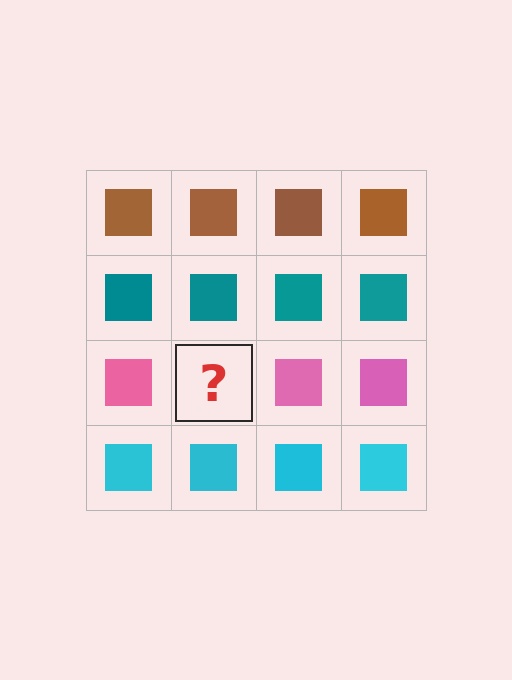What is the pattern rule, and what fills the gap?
The rule is that each row has a consistent color. The gap should be filled with a pink square.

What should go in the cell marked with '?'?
The missing cell should contain a pink square.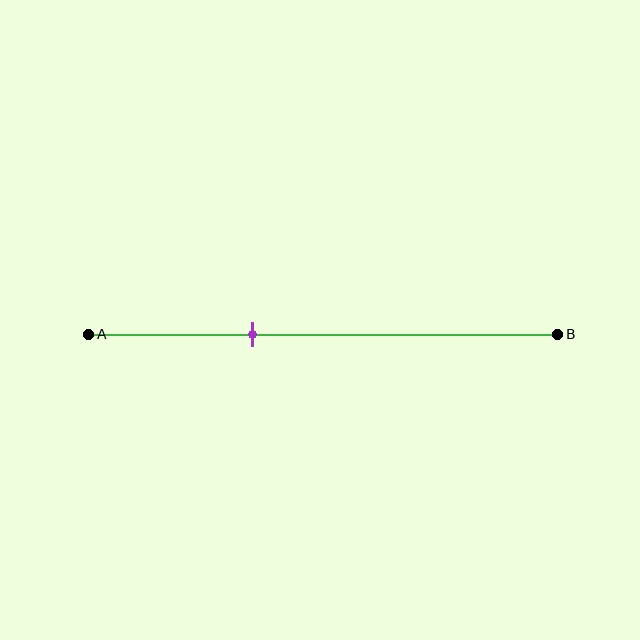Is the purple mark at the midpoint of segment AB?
No, the mark is at about 35% from A, not at the 50% midpoint.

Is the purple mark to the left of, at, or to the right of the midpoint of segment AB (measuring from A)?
The purple mark is to the left of the midpoint of segment AB.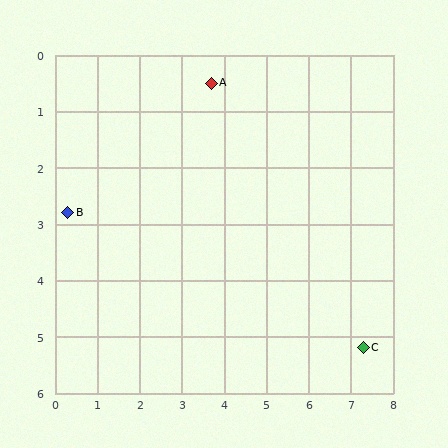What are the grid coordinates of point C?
Point C is at approximately (7.3, 5.2).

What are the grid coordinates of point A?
Point A is at approximately (3.7, 0.5).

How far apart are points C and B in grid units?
Points C and B are about 7.4 grid units apart.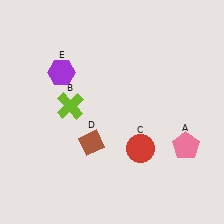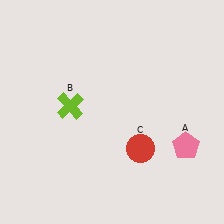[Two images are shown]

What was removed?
The purple hexagon (E), the brown diamond (D) were removed in Image 2.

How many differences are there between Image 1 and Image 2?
There are 2 differences between the two images.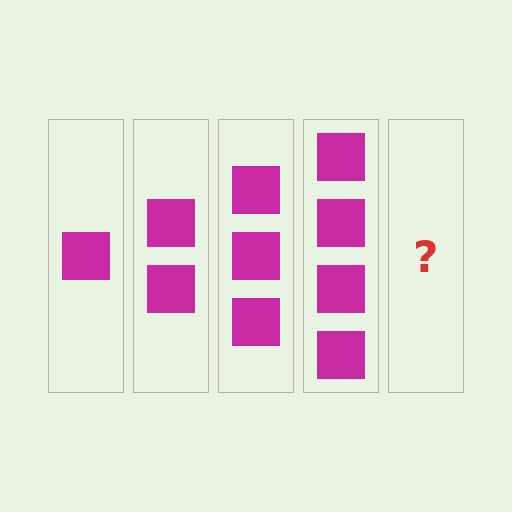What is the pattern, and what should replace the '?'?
The pattern is that each step adds one more square. The '?' should be 5 squares.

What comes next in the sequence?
The next element should be 5 squares.